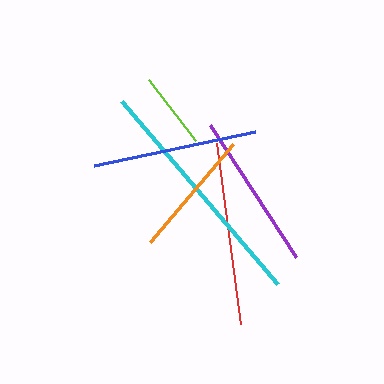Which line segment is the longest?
The cyan line is the longest at approximately 241 pixels.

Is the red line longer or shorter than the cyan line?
The cyan line is longer than the red line.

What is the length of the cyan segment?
The cyan segment is approximately 241 pixels long.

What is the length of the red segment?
The red segment is approximately 182 pixels long.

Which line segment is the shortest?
The lime line is the shortest at approximately 76 pixels.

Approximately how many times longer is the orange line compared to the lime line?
The orange line is approximately 1.7 times the length of the lime line.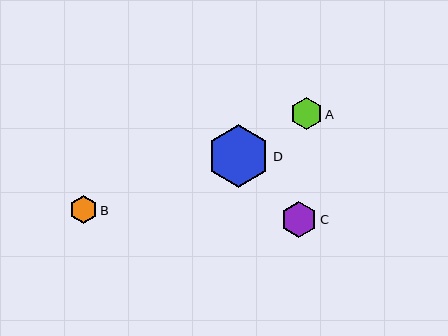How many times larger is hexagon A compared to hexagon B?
Hexagon A is approximately 1.2 times the size of hexagon B.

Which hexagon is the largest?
Hexagon D is the largest with a size of approximately 63 pixels.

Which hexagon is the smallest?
Hexagon B is the smallest with a size of approximately 28 pixels.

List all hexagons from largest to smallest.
From largest to smallest: D, C, A, B.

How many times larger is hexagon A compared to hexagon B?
Hexagon A is approximately 1.2 times the size of hexagon B.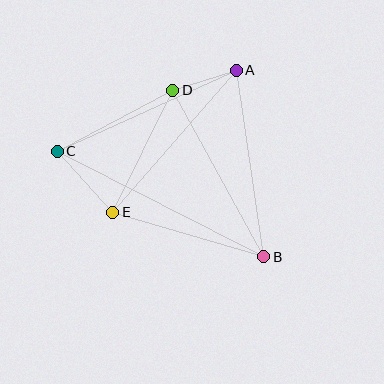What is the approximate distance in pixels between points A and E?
The distance between A and E is approximately 188 pixels.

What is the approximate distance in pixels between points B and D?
The distance between B and D is approximately 190 pixels.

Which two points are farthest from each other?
Points B and C are farthest from each other.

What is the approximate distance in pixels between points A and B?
The distance between A and B is approximately 189 pixels.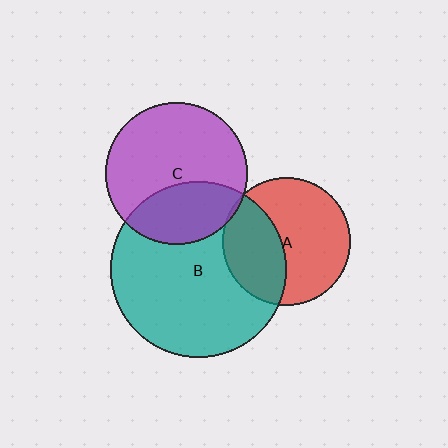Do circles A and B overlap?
Yes.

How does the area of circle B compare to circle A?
Approximately 1.9 times.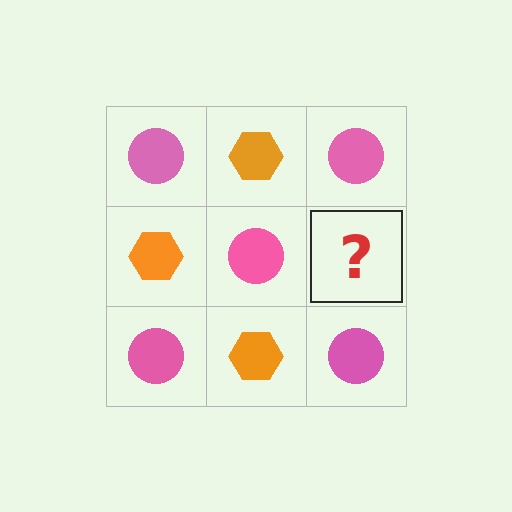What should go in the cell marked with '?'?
The missing cell should contain an orange hexagon.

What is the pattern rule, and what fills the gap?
The rule is that it alternates pink circle and orange hexagon in a checkerboard pattern. The gap should be filled with an orange hexagon.